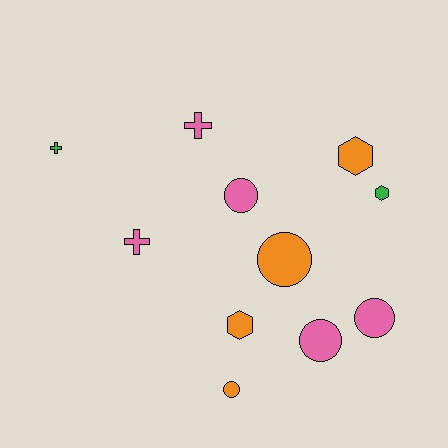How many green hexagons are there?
There is 1 green hexagon.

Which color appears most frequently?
Pink, with 5 objects.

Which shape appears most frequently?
Circle, with 5 objects.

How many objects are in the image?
There are 11 objects.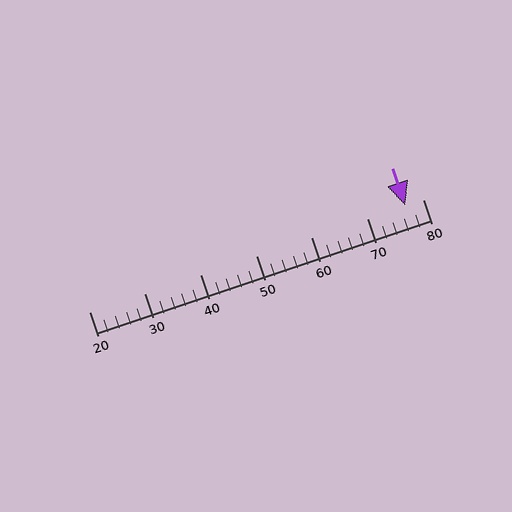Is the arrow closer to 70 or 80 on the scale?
The arrow is closer to 80.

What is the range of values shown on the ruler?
The ruler shows values from 20 to 80.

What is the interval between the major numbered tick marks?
The major tick marks are spaced 10 units apart.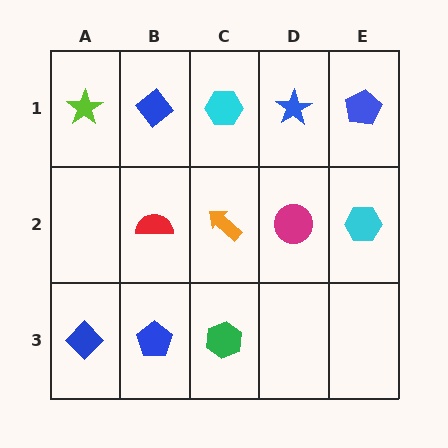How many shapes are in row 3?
3 shapes.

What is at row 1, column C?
A cyan hexagon.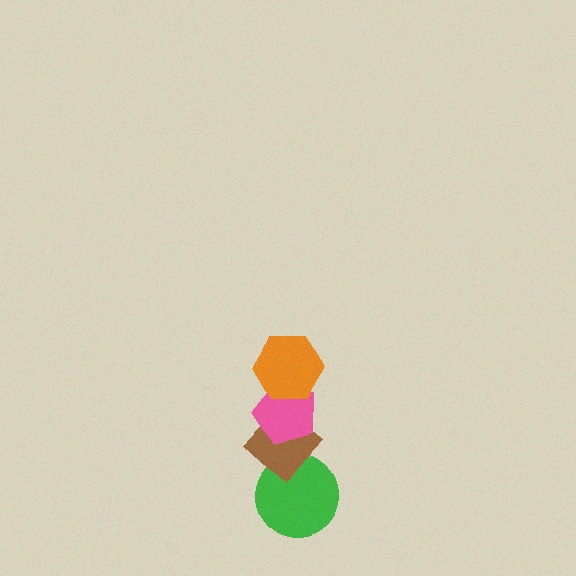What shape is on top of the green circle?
The brown diamond is on top of the green circle.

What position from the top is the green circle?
The green circle is 4th from the top.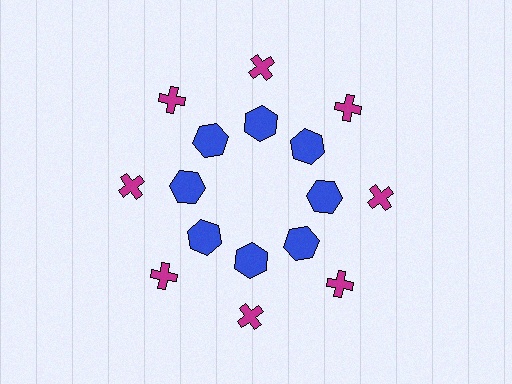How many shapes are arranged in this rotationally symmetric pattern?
There are 16 shapes, arranged in 8 groups of 2.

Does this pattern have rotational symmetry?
Yes, this pattern has 8-fold rotational symmetry. It looks the same after rotating 45 degrees around the center.